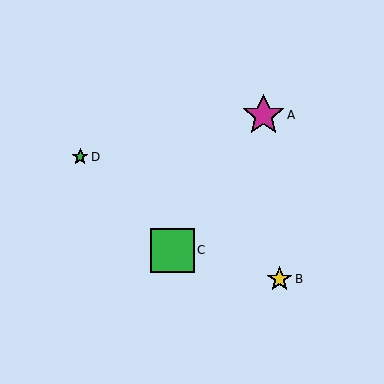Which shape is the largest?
The green square (labeled C) is the largest.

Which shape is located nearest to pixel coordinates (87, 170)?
The green star (labeled D) at (80, 157) is nearest to that location.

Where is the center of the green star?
The center of the green star is at (80, 157).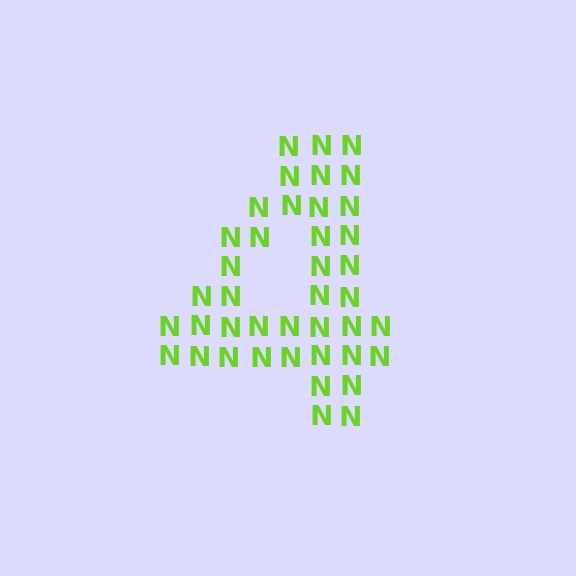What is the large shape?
The large shape is the digit 4.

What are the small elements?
The small elements are letter N's.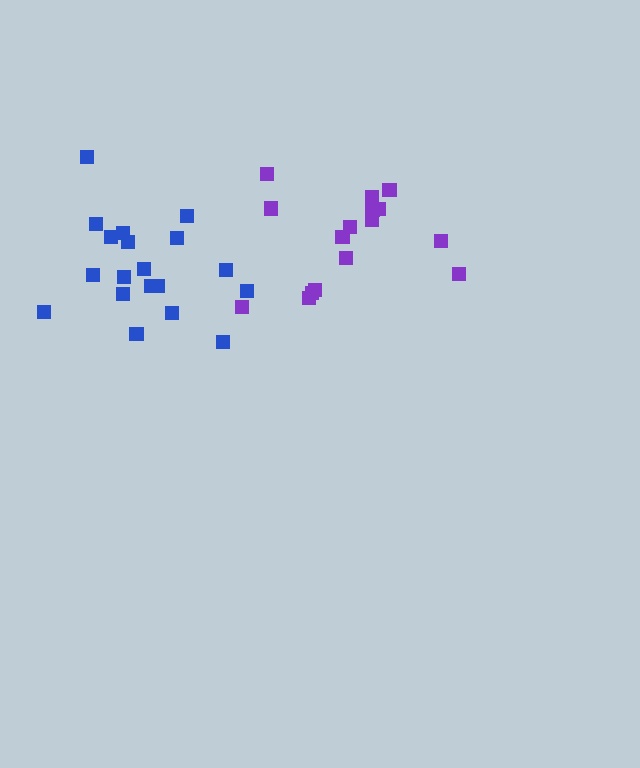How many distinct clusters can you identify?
There are 2 distinct clusters.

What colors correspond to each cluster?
The clusters are colored: purple, blue.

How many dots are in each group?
Group 1: 16 dots, Group 2: 19 dots (35 total).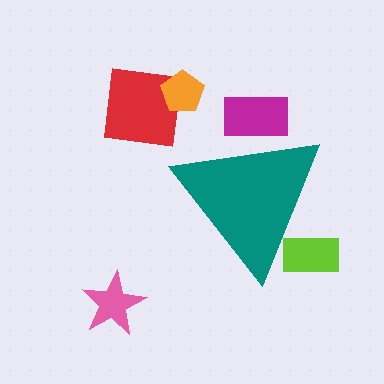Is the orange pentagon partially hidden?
No, the orange pentagon is fully visible.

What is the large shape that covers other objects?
A teal triangle.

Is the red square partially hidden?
No, the red square is fully visible.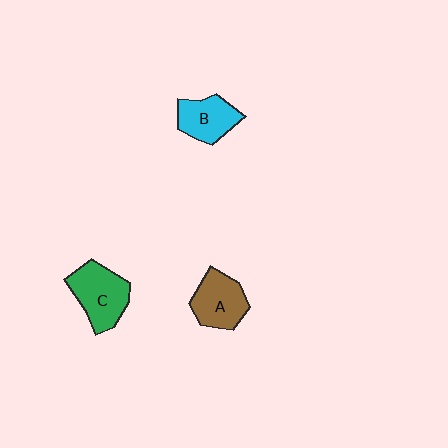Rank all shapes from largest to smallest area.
From largest to smallest: C (green), A (brown), B (cyan).